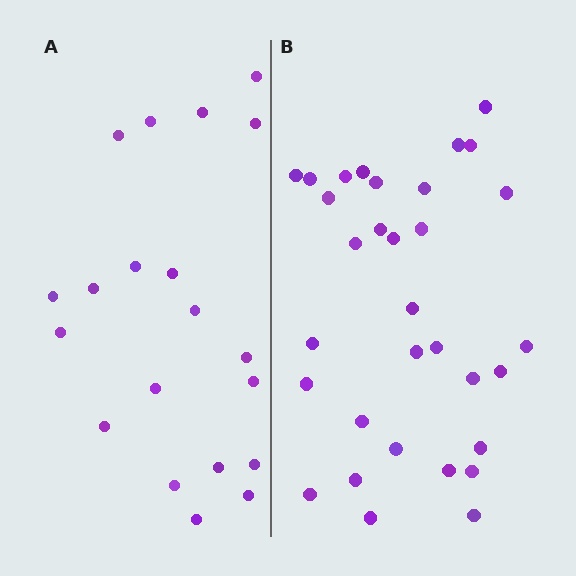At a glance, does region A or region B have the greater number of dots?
Region B (the right region) has more dots.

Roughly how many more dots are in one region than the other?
Region B has roughly 12 or so more dots than region A.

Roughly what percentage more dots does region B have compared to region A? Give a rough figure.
About 60% more.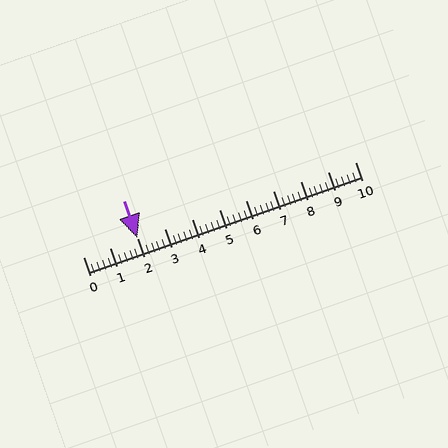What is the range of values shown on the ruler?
The ruler shows values from 0 to 10.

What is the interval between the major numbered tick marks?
The major tick marks are spaced 1 units apart.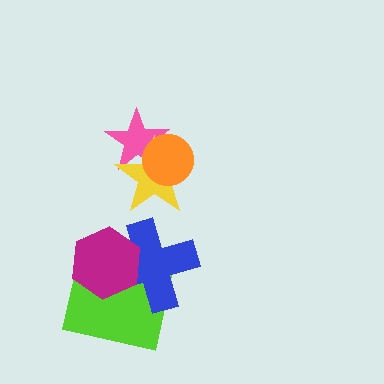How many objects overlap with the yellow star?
2 objects overlap with the yellow star.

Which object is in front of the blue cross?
The magenta hexagon is in front of the blue cross.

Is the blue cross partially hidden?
Yes, it is partially covered by another shape.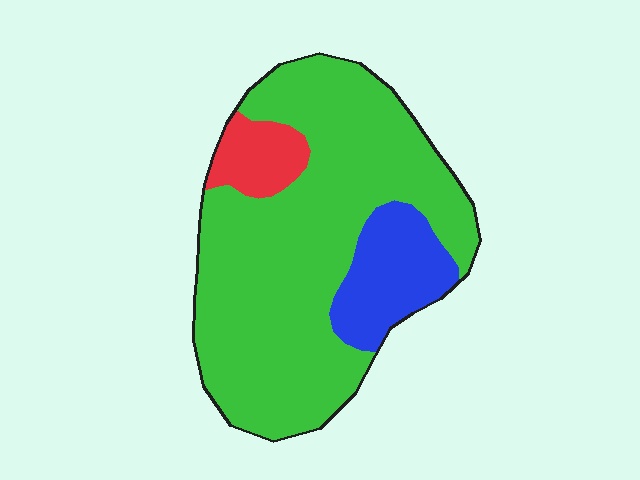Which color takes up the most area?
Green, at roughly 75%.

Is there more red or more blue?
Blue.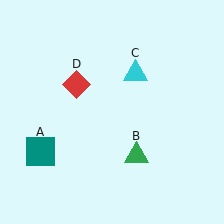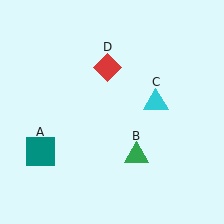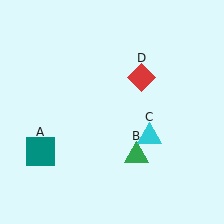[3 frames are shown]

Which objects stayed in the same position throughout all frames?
Teal square (object A) and green triangle (object B) remained stationary.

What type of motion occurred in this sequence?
The cyan triangle (object C), red diamond (object D) rotated clockwise around the center of the scene.